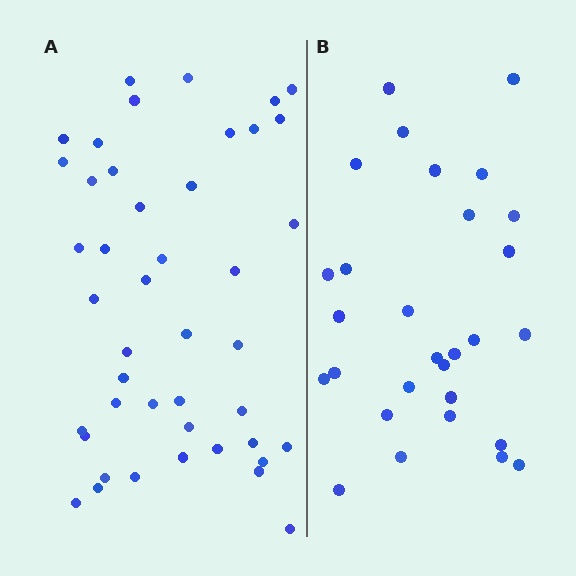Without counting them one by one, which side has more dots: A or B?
Region A (the left region) has more dots.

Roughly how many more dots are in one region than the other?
Region A has approximately 15 more dots than region B.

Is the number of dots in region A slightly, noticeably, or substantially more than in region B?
Region A has substantially more. The ratio is roughly 1.5 to 1.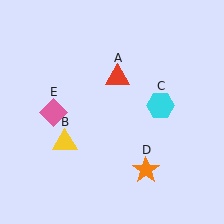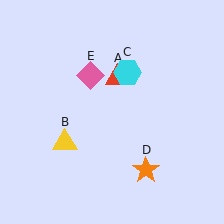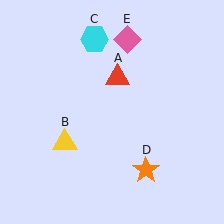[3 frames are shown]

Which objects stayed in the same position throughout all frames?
Red triangle (object A) and yellow triangle (object B) and orange star (object D) remained stationary.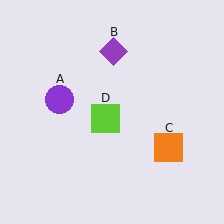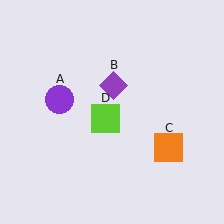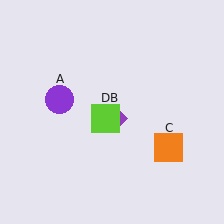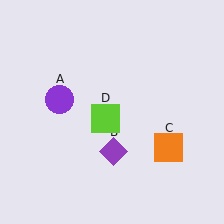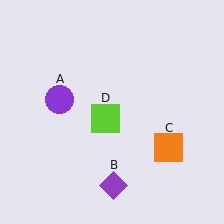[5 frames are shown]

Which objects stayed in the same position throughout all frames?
Purple circle (object A) and orange square (object C) and lime square (object D) remained stationary.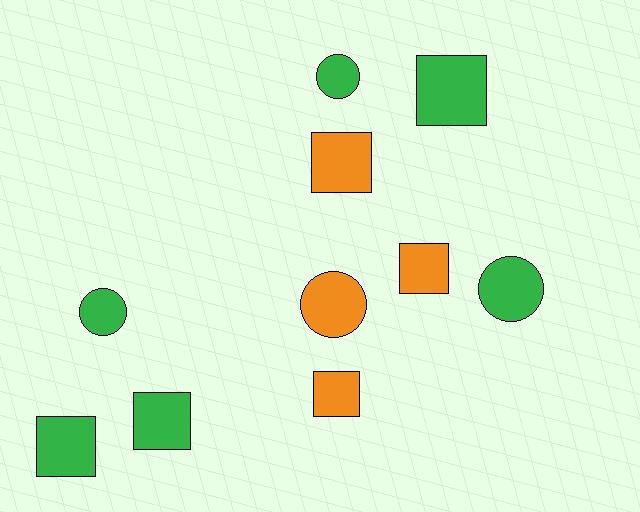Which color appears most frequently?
Green, with 6 objects.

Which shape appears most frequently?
Square, with 6 objects.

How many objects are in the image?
There are 10 objects.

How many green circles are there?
There are 3 green circles.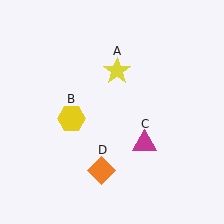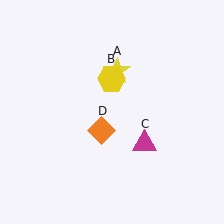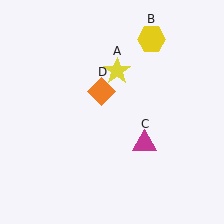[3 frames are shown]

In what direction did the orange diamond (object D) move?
The orange diamond (object D) moved up.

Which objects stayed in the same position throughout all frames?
Yellow star (object A) and magenta triangle (object C) remained stationary.